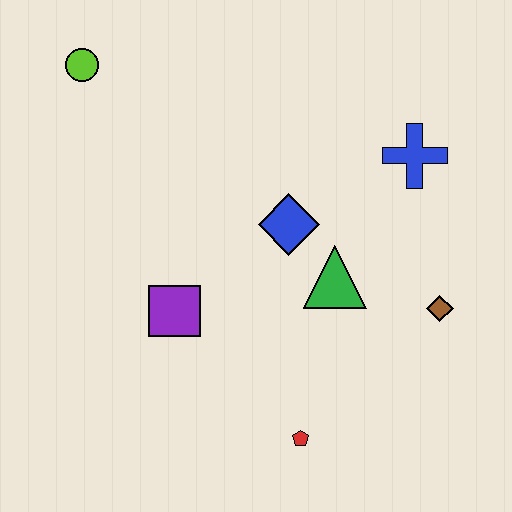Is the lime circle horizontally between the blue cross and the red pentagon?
No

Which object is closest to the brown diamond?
The green triangle is closest to the brown diamond.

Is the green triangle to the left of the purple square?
No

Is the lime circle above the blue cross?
Yes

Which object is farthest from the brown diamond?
The lime circle is farthest from the brown diamond.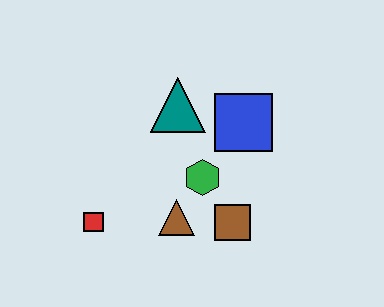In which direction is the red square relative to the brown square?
The red square is to the left of the brown square.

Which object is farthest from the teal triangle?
The red square is farthest from the teal triangle.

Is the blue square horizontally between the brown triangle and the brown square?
No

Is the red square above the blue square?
No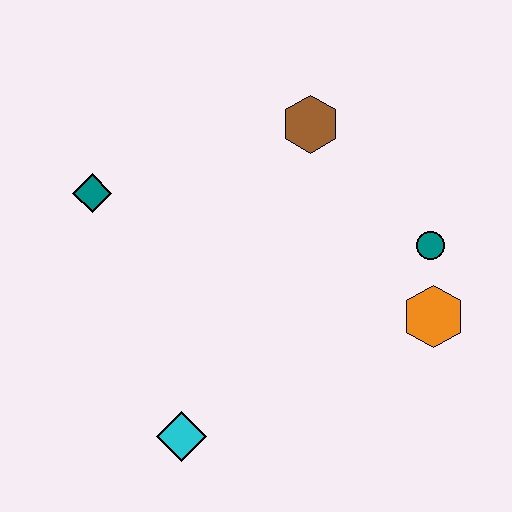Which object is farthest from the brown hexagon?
The cyan diamond is farthest from the brown hexagon.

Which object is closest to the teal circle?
The orange hexagon is closest to the teal circle.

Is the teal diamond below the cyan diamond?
No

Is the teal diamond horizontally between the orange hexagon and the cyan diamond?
No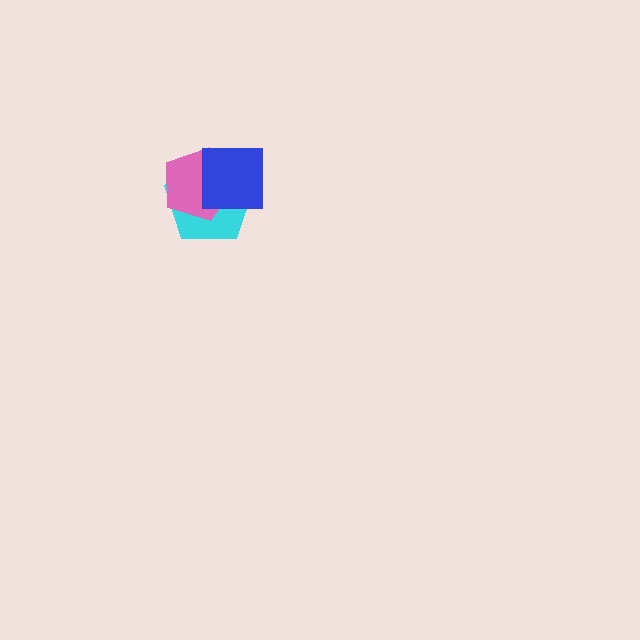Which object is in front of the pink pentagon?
The blue square is in front of the pink pentagon.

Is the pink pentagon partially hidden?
Yes, it is partially covered by another shape.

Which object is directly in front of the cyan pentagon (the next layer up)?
The pink pentagon is directly in front of the cyan pentagon.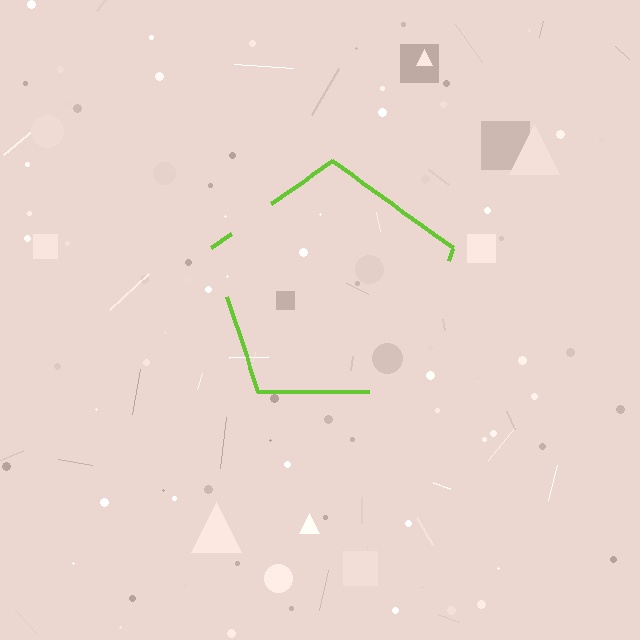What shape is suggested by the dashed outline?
The dashed outline suggests a pentagon.